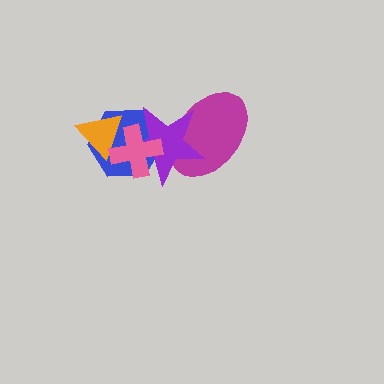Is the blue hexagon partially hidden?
Yes, it is partially covered by another shape.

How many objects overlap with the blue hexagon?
3 objects overlap with the blue hexagon.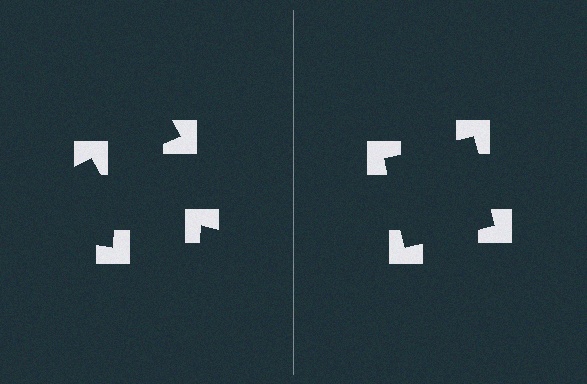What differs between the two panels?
The notched squares are positioned identically on both sides; only the wedge orientations differ. On the right they align to a square; on the left they are misaligned.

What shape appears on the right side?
An illusory square.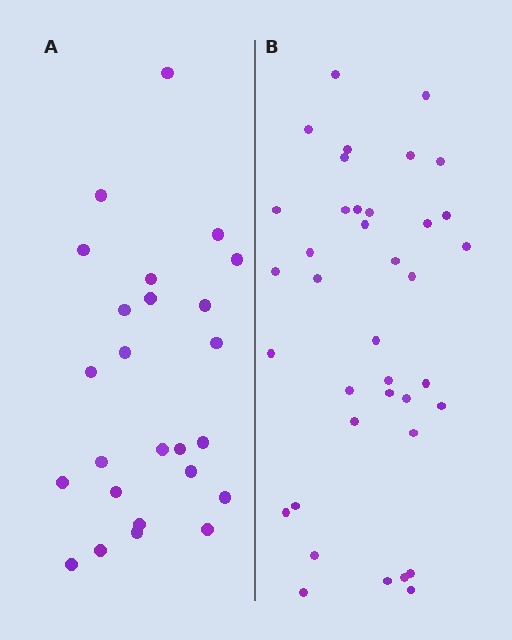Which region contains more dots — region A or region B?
Region B (the right region) has more dots.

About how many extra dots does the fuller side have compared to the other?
Region B has approximately 15 more dots than region A.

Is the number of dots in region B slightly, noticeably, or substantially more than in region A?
Region B has substantially more. The ratio is roughly 1.5 to 1.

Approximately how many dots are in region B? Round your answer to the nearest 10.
About 40 dots. (The exact count is 38, which rounds to 40.)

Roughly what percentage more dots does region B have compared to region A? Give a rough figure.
About 50% more.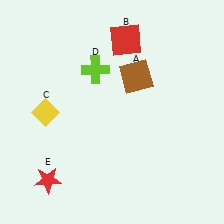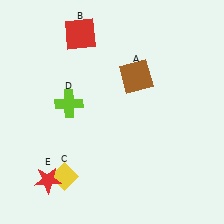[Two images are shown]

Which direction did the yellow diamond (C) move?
The yellow diamond (C) moved down.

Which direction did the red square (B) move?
The red square (B) moved left.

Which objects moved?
The objects that moved are: the red square (B), the yellow diamond (C), the lime cross (D).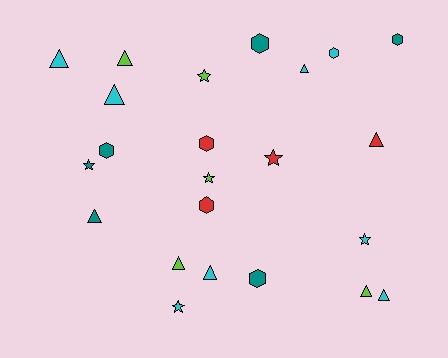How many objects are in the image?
There are 23 objects.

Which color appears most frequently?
Cyan, with 8 objects.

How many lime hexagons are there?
There are no lime hexagons.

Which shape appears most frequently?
Triangle, with 10 objects.